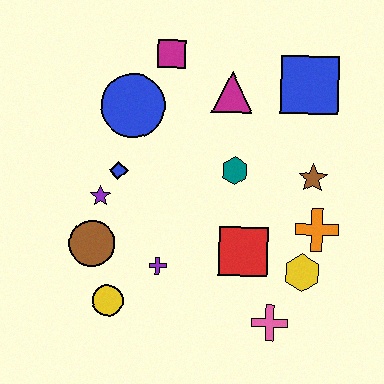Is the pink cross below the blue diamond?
Yes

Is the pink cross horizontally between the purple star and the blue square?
Yes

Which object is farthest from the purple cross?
The blue square is farthest from the purple cross.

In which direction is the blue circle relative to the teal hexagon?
The blue circle is to the left of the teal hexagon.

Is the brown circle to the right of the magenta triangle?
No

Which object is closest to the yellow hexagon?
The orange cross is closest to the yellow hexagon.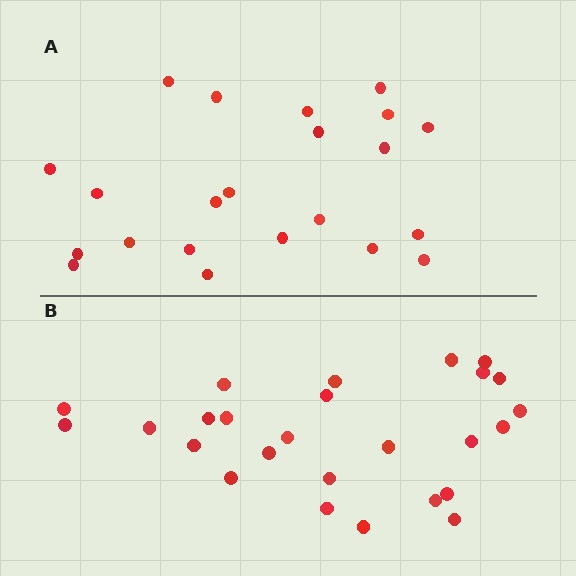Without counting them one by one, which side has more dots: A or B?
Region B (the bottom region) has more dots.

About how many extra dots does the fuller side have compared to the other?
Region B has about 4 more dots than region A.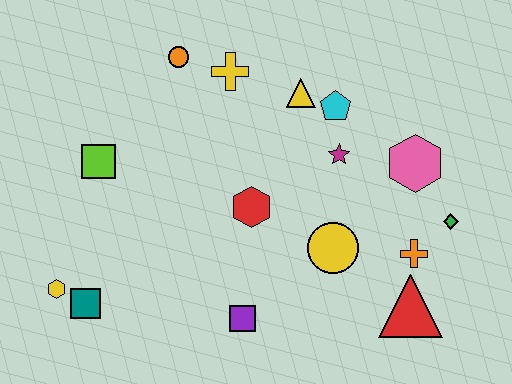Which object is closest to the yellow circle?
The orange cross is closest to the yellow circle.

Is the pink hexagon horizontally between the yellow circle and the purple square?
No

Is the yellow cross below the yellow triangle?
No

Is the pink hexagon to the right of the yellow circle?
Yes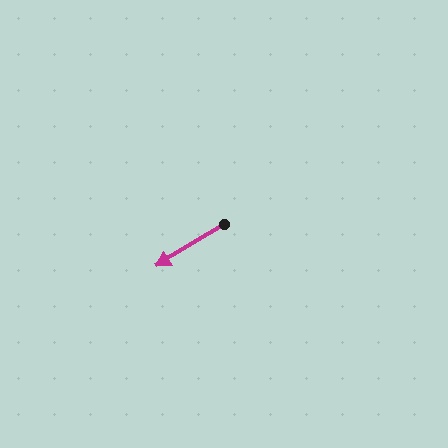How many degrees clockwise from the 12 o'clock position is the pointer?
Approximately 239 degrees.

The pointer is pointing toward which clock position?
Roughly 8 o'clock.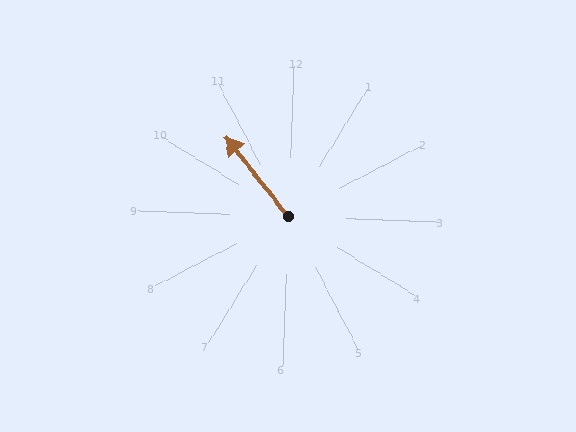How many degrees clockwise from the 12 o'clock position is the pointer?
Approximately 320 degrees.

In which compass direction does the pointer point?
Northwest.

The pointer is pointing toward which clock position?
Roughly 11 o'clock.